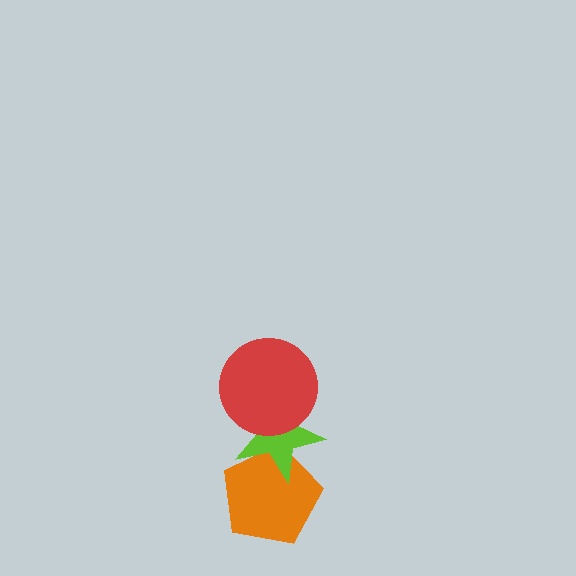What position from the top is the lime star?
The lime star is 2nd from the top.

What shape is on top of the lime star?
The red circle is on top of the lime star.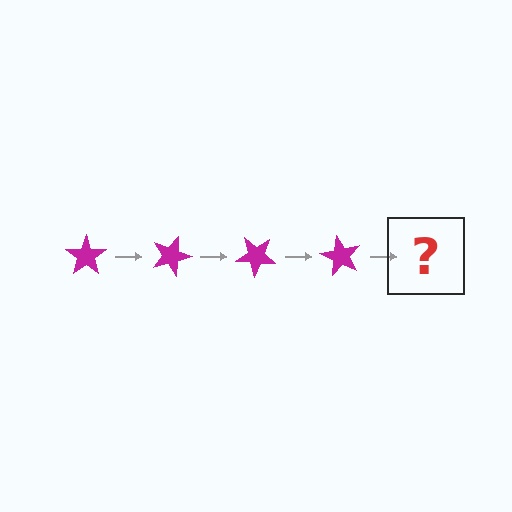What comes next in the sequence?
The next element should be a magenta star rotated 80 degrees.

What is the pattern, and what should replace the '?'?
The pattern is that the star rotates 20 degrees each step. The '?' should be a magenta star rotated 80 degrees.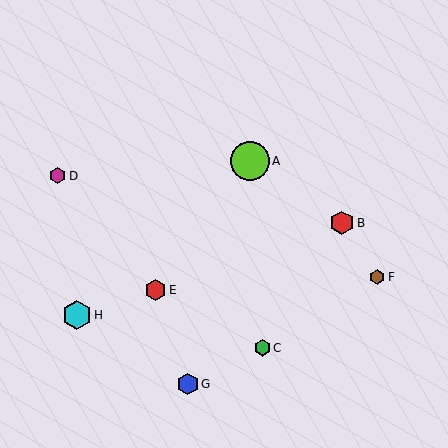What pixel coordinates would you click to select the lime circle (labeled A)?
Click at (250, 161) to select the lime circle A.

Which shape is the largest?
The lime circle (labeled A) is the largest.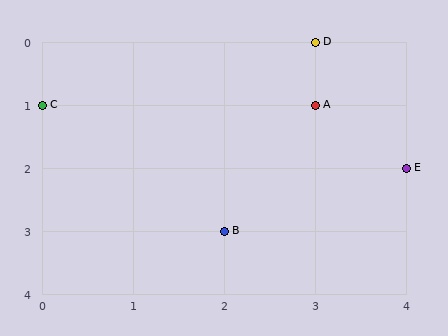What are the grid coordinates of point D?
Point D is at grid coordinates (3, 0).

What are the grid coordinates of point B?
Point B is at grid coordinates (2, 3).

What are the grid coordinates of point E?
Point E is at grid coordinates (4, 2).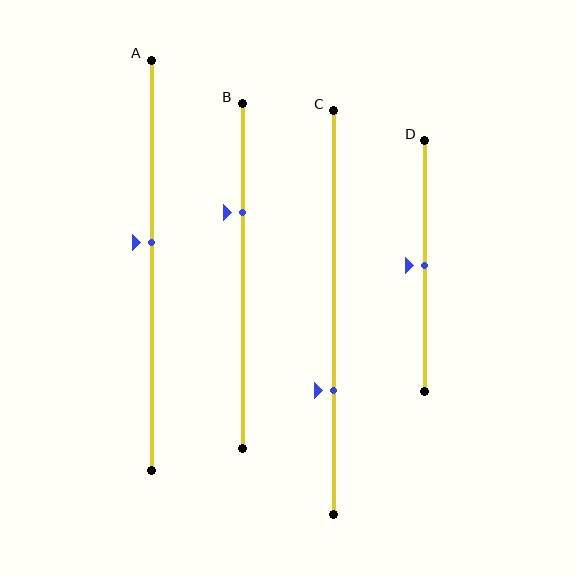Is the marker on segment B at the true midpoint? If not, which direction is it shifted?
No, the marker on segment B is shifted upward by about 18% of the segment length.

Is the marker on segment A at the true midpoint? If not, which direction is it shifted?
No, the marker on segment A is shifted upward by about 6% of the segment length.